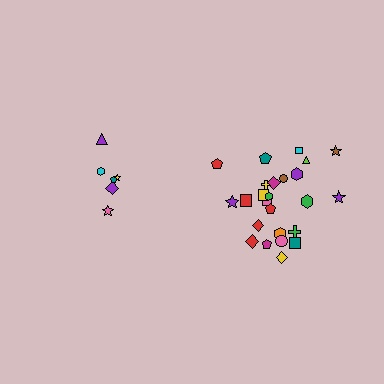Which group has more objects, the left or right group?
The right group.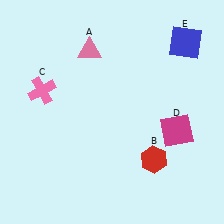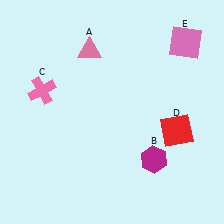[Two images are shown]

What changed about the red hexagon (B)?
In Image 1, B is red. In Image 2, it changed to magenta.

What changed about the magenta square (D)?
In Image 1, D is magenta. In Image 2, it changed to red.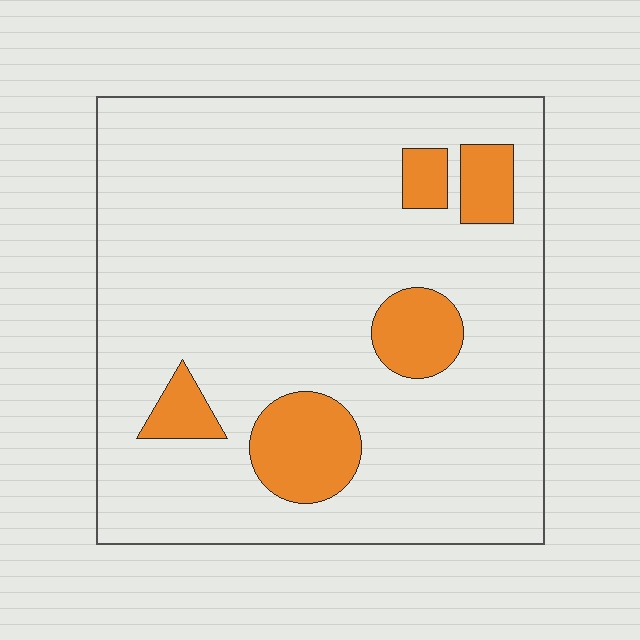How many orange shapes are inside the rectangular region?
5.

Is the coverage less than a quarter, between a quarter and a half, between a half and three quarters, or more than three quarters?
Less than a quarter.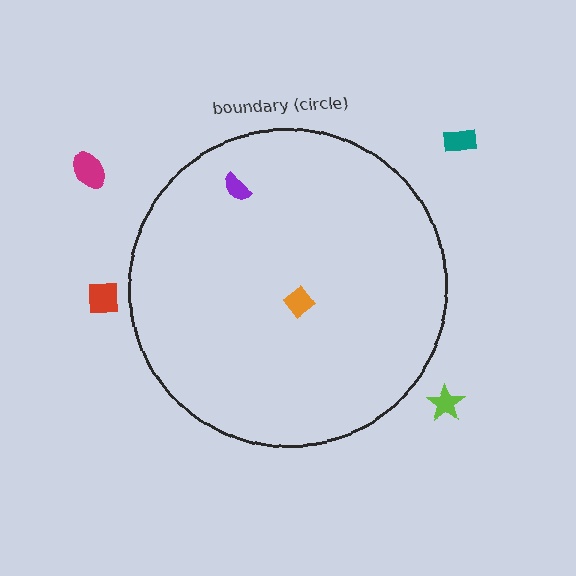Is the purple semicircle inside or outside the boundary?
Inside.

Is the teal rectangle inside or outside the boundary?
Outside.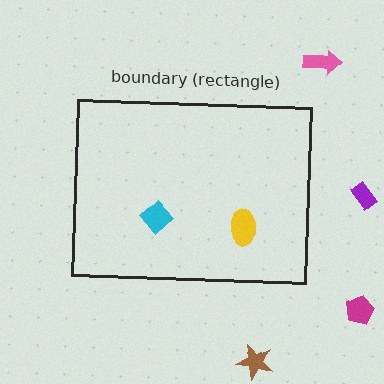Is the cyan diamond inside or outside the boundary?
Inside.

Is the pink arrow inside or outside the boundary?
Outside.